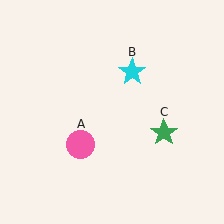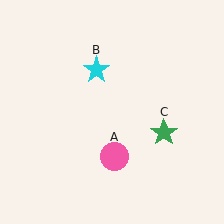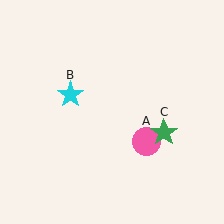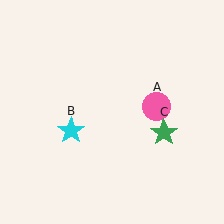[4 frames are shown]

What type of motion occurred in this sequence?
The pink circle (object A), cyan star (object B) rotated counterclockwise around the center of the scene.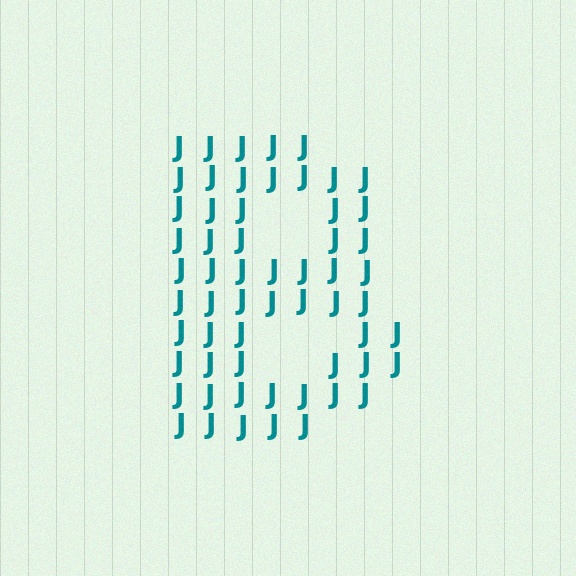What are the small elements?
The small elements are letter J's.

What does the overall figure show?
The overall figure shows the letter B.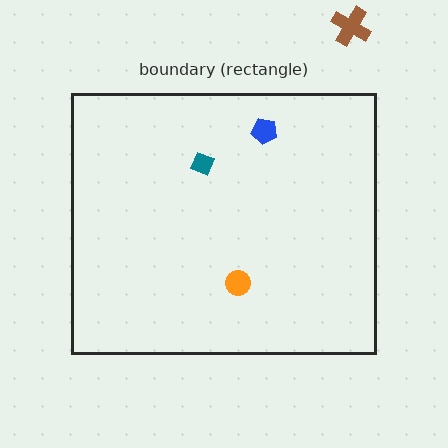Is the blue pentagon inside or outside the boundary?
Inside.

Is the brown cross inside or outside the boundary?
Outside.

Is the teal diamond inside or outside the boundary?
Inside.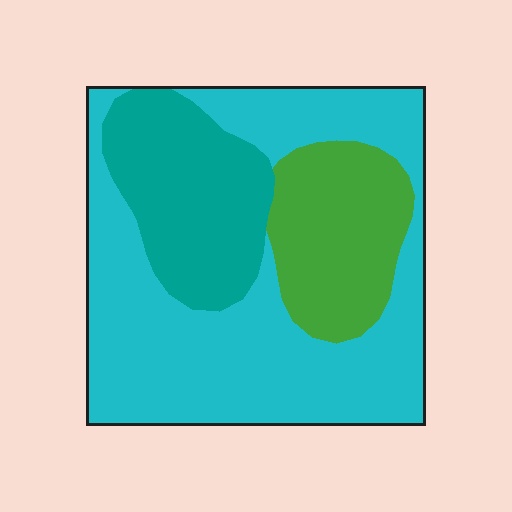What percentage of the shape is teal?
Teal takes up about one quarter (1/4) of the shape.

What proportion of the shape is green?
Green takes up about one fifth (1/5) of the shape.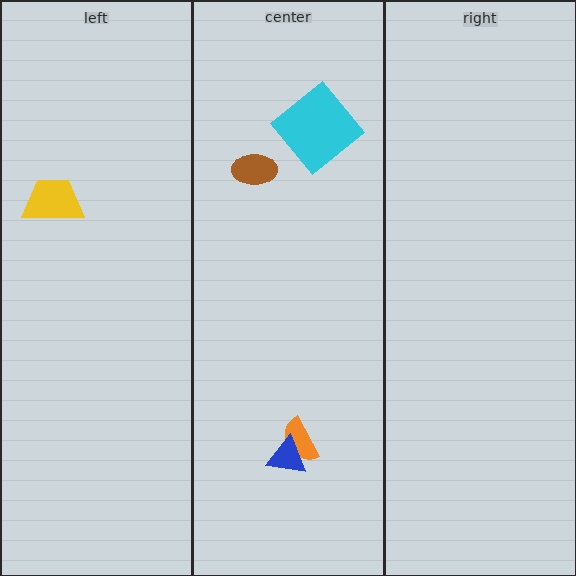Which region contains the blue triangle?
The center region.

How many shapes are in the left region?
1.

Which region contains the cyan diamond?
The center region.